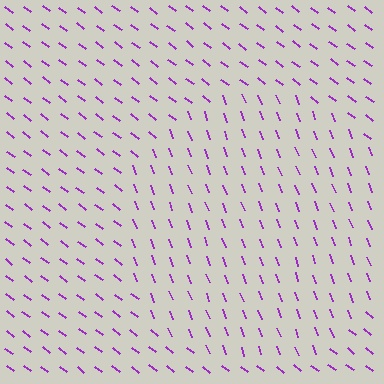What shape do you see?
I see a circle.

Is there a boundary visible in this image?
Yes, there is a texture boundary formed by a change in line orientation.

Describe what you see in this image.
The image is filled with small purple line segments. A circle region in the image has lines oriented differently from the surrounding lines, creating a visible texture boundary.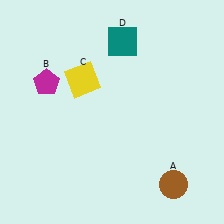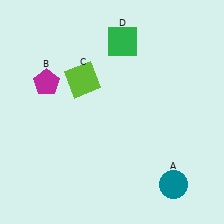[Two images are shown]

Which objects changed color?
A changed from brown to teal. C changed from yellow to lime. D changed from teal to green.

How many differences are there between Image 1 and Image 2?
There are 3 differences between the two images.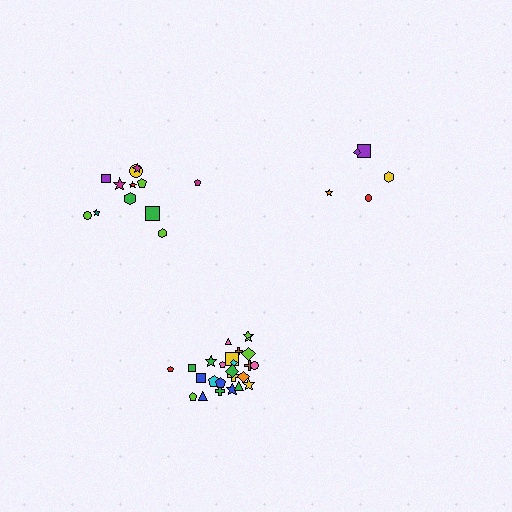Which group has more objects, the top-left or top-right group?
The top-left group.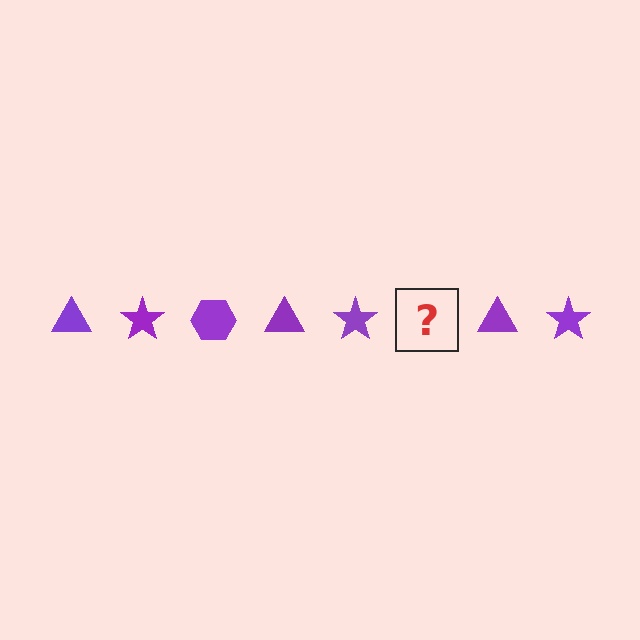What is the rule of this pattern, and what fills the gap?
The rule is that the pattern cycles through triangle, star, hexagon shapes in purple. The gap should be filled with a purple hexagon.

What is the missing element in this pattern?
The missing element is a purple hexagon.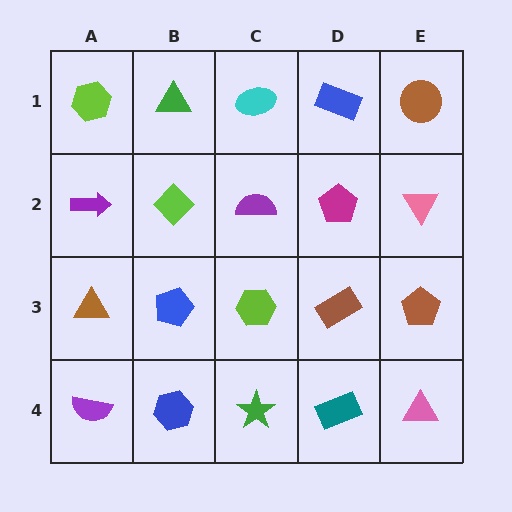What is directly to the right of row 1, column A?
A green triangle.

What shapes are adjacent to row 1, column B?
A lime diamond (row 2, column B), a lime hexagon (row 1, column A), a cyan ellipse (row 1, column C).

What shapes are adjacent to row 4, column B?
A blue pentagon (row 3, column B), a purple semicircle (row 4, column A), a green star (row 4, column C).